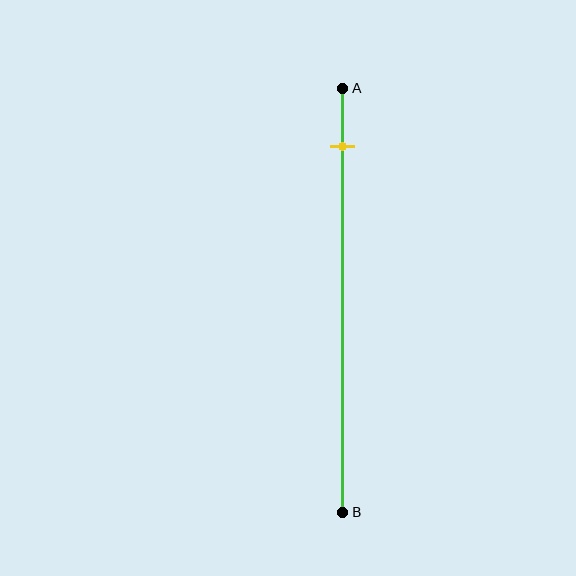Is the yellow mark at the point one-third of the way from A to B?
No, the mark is at about 15% from A, not at the 33% one-third point.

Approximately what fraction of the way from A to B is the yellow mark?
The yellow mark is approximately 15% of the way from A to B.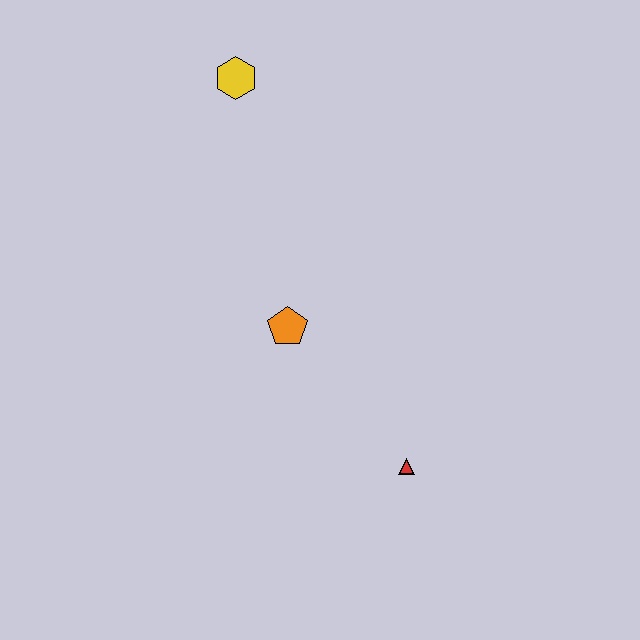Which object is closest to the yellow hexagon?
The orange pentagon is closest to the yellow hexagon.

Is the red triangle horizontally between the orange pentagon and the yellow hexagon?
No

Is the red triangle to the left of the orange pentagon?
No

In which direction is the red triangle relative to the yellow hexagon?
The red triangle is below the yellow hexagon.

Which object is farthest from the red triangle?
The yellow hexagon is farthest from the red triangle.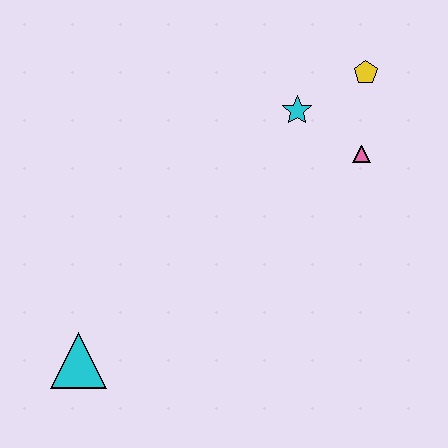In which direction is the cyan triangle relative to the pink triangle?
The cyan triangle is to the left of the pink triangle.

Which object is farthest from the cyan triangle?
The yellow pentagon is farthest from the cyan triangle.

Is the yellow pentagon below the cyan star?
No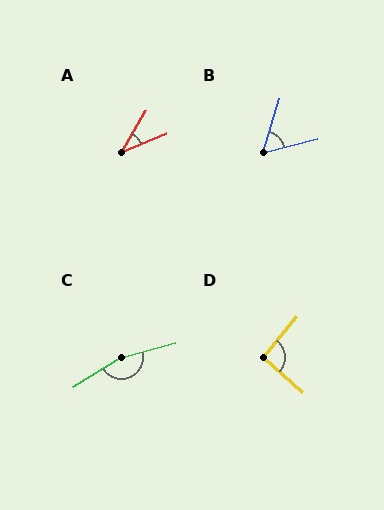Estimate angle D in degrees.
Approximately 93 degrees.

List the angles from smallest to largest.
A (37°), B (59°), D (93°), C (163°).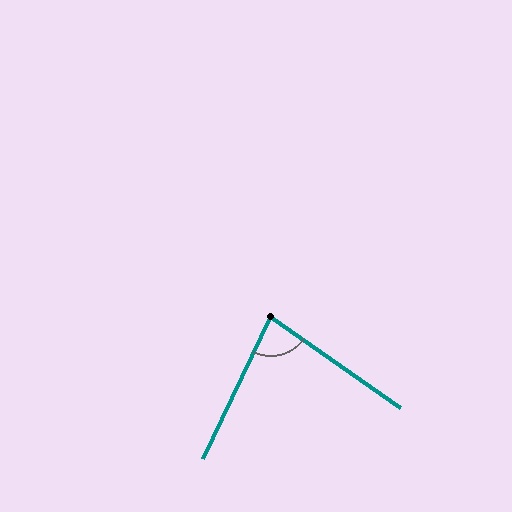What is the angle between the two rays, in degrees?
Approximately 81 degrees.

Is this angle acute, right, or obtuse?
It is acute.